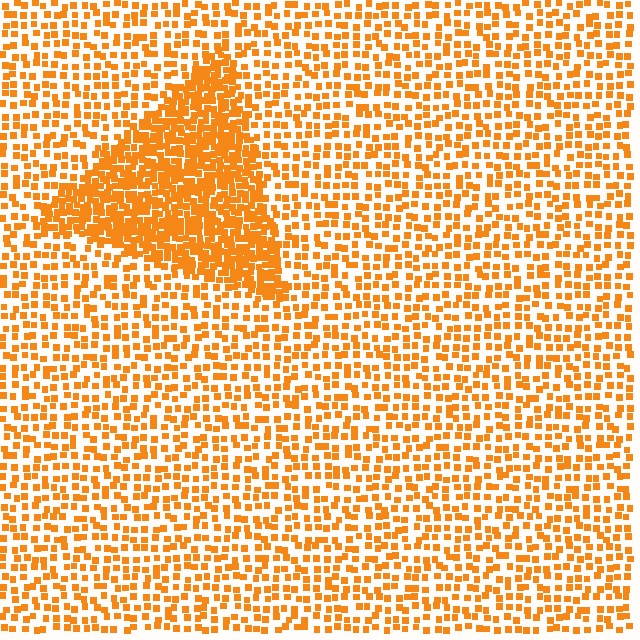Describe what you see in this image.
The image contains small orange elements arranged at two different densities. A triangle-shaped region is visible where the elements are more densely packed than the surrounding area.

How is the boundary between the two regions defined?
The boundary is defined by a change in element density (approximately 2.4x ratio). All elements are the same color, size, and shape.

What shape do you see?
I see a triangle.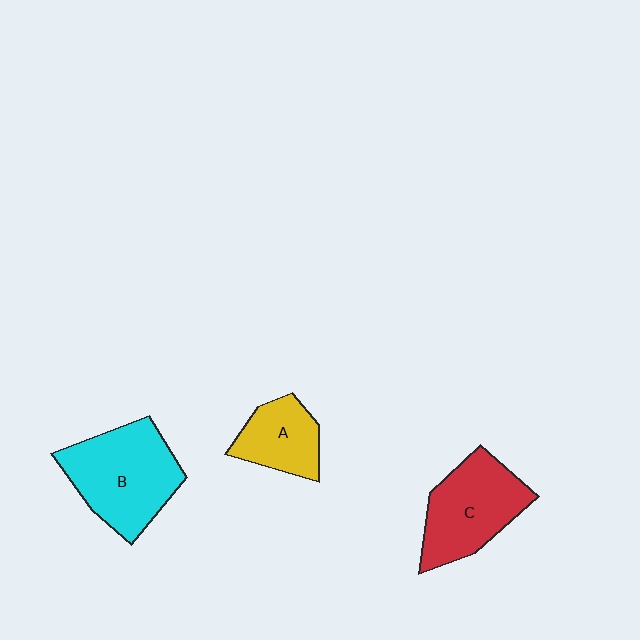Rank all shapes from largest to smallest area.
From largest to smallest: B (cyan), C (red), A (yellow).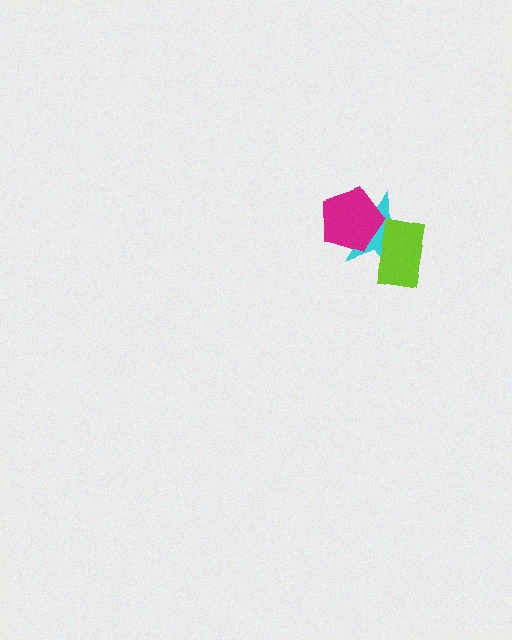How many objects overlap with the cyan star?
2 objects overlap with the cyan star.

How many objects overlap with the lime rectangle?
1 object overlaps with the lime rectangle.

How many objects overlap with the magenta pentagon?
1 object overlaps with the magenta pentagon.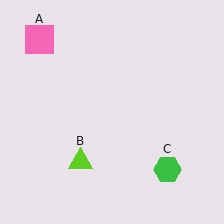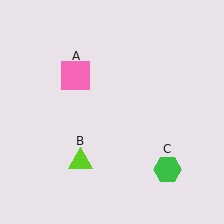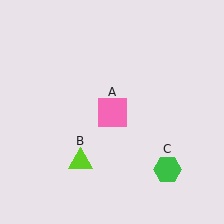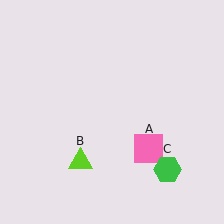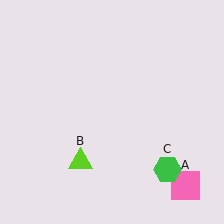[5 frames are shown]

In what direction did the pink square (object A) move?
The pink square (object A) moved down and to the right.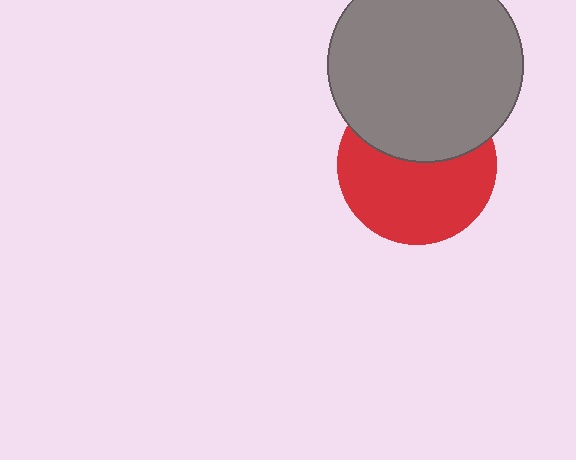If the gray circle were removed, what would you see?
You would see the complete red circle.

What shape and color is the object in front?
The object in front is a gray circle.